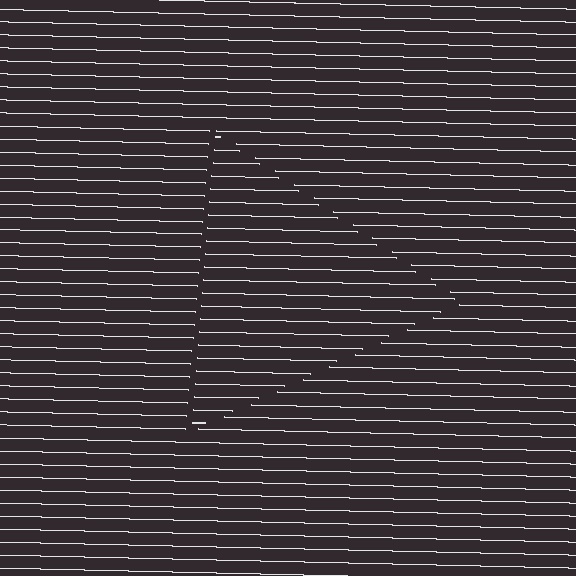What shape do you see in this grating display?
An illusory triangle. The interior of the shape contains the same grating, shifted by half a period — the contour is defined by the phase discontinuity where line-ends from the inner and outer gratings abut.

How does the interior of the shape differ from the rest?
The interior of the shape contains the same grating, shifted by half a period — the contour is defined by the phase discontinuity where line-ends from the inner and outer gratings abut.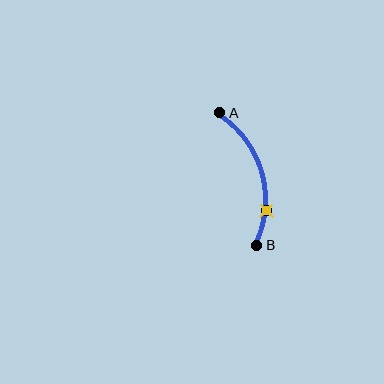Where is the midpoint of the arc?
The arc midpoint is the point on the curve farthest from the straight line joining A and B. It sits to the right of that line.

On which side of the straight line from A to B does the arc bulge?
The arc bulges to the right of the straight line connecting A and B.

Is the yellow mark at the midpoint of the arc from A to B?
No. The yellow mark lies on the arc but is closer to endpoint B. The arc midpoint would be at the point on the curve equidistant along the arc from both A and B.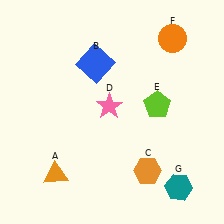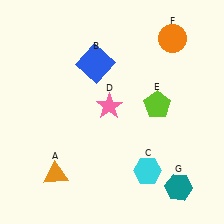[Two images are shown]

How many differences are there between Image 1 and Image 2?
There is 1 difference between the two images.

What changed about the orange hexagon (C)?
In Image 1, C is orange. In Image 2, it changed to cyan.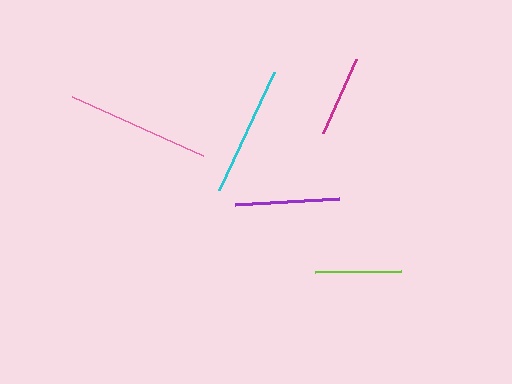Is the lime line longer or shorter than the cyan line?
The cyan line is longer than the lime line.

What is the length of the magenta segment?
The magenta segment is approximately 81 pixels long.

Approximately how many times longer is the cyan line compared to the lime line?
The cyan line is approximately 1.5 times the length of the lime line.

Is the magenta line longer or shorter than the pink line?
The pink line is longer than the magenta line.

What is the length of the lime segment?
The lime segment is approximately 86 pixels long.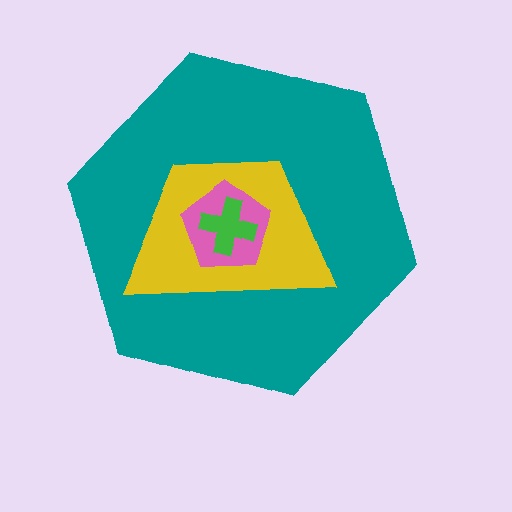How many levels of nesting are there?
4.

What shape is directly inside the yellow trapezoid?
The pink pentagon.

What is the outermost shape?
The teal hexagon.